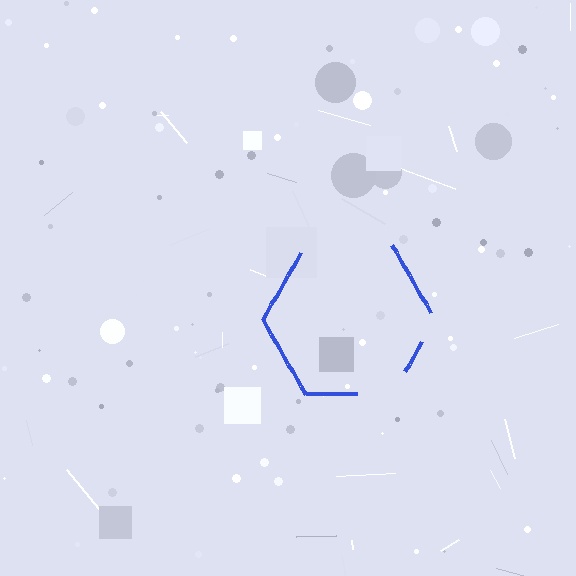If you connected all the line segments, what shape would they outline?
They would outline a hexagon.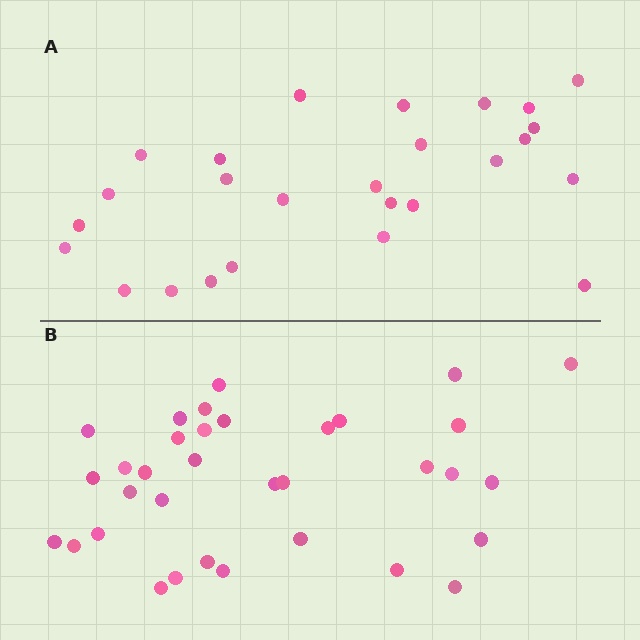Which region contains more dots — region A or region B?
Region B (the bottom region) has more dots.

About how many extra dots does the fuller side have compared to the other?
Region B has roughly 8 or so more dots than region A.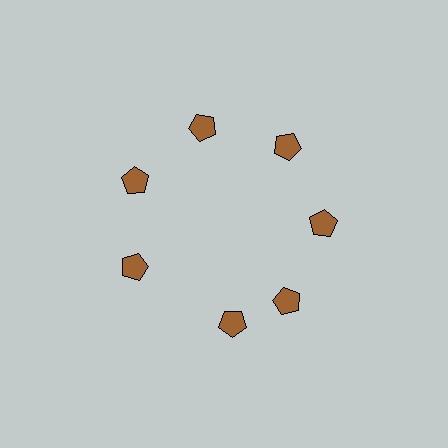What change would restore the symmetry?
The symmetry would be restored by rotating it back into even spacing with its neighbors so that all 7 pentagons sit at equal angles and equal distance from the center.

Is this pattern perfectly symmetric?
No. The 7 brown pentagons are arranged in a ring, but one element near the 6 o'clock position is rotated out of alignment along the ring, breaking the 7-fold rotational symmetry.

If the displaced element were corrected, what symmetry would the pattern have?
It would have 7-fold rotational symmetry — the pattern would map onto itself every 51 degrees.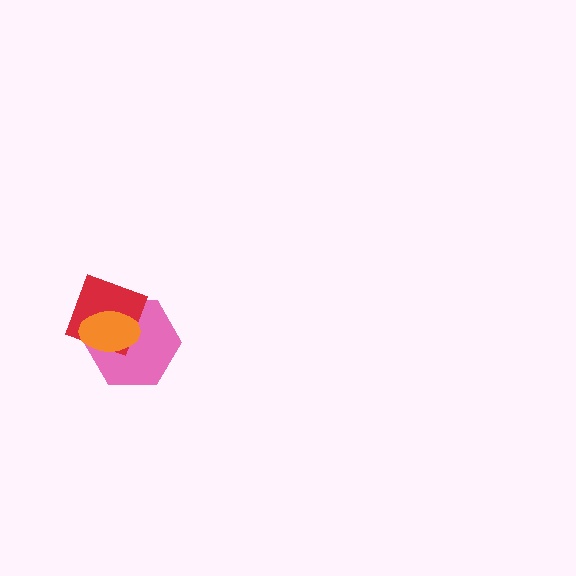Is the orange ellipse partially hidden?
No, no other shape covers it.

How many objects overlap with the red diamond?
2 objects overlap with the red diamond.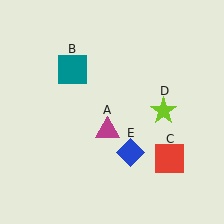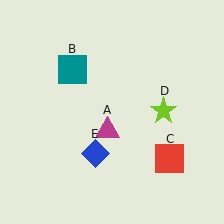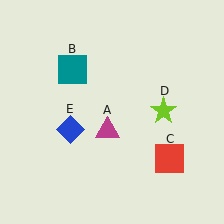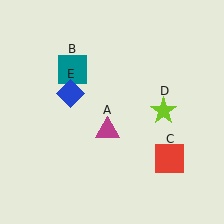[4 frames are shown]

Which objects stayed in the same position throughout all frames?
Magenta triangle (object A) and teal square (object B) and red square (object C) and lime star (object D) remained stationary.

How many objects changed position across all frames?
1 object changed position: blue diamond (object E).